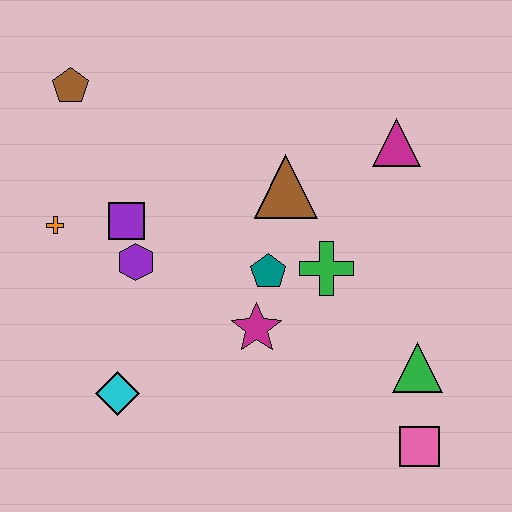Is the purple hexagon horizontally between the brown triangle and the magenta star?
No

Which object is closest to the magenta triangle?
The brown triangle is closest to the magenta triangle.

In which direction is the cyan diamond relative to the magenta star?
The cyan diamond is to the left of the magenta star.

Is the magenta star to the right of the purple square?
Yes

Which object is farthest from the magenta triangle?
The cyan diamond is farthest from the magenta triangle.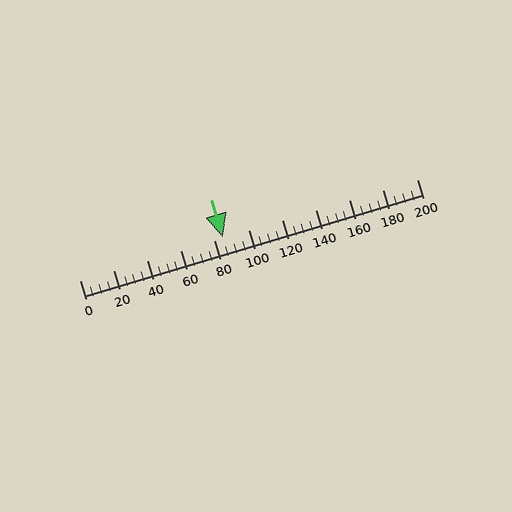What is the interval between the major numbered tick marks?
The major tick marks are spaced 20 units apart.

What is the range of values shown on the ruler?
The ruler shows values from 0 to 200.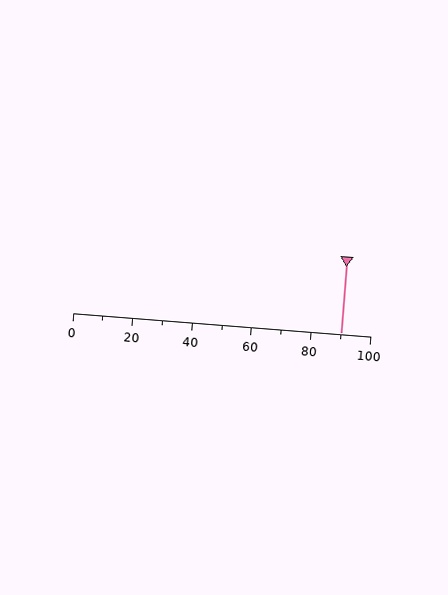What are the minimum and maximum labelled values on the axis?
The axis runs from 0 to 100.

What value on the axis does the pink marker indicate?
The marker indicates approximately 90.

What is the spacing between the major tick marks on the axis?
The major ticks are spaced 20 apart.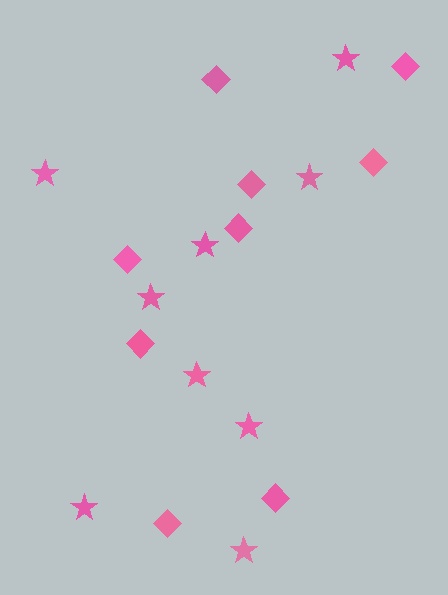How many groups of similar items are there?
There are 2 groups: one group of stars (9) and one group of diamonds (9).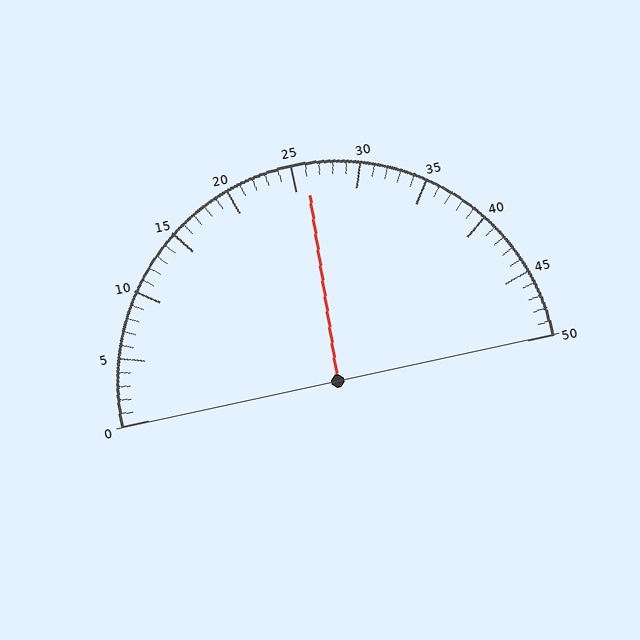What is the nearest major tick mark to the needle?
The nearest major tick mark is 25.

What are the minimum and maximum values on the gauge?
The gauge ranges from 0 to 50.